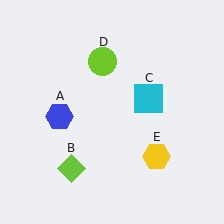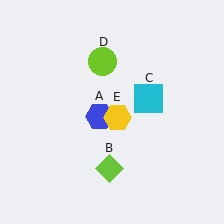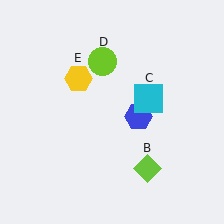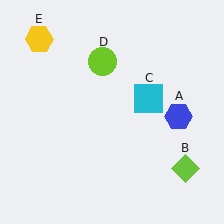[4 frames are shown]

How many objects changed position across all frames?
3 objects changed position: blue hexagon (object A), lime diamond (object B), yellow hexagon (object E).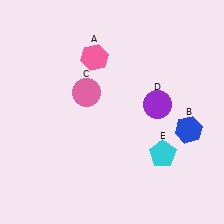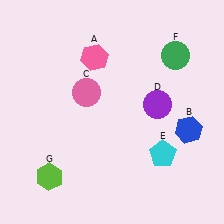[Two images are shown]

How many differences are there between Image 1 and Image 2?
There are 2 differences between the two images.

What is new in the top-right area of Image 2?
A green circle (F) was added in the top-right area of Image 2.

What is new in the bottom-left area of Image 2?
A lime hexagon (G) was added in the bottom-left area of Image 2.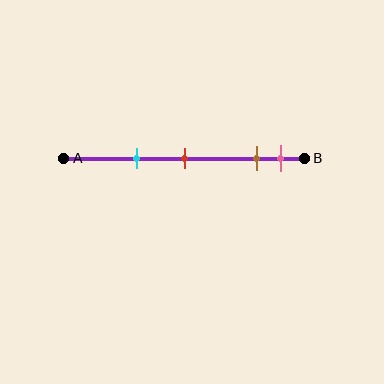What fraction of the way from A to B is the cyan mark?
The cyan mark is approximately 30% (0.3) of the way from A to B.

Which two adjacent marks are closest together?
The brown and pink marks are the closest adjacent pair.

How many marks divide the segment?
There are 4 marks dividing the segment.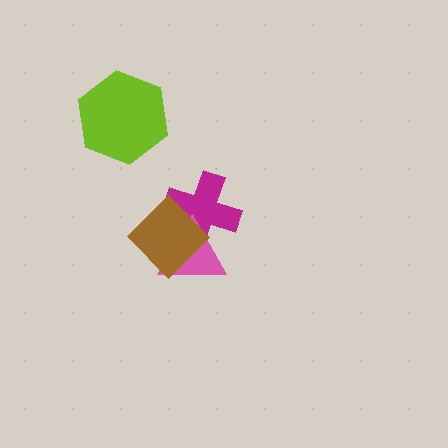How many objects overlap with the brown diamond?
2 objects overlap with the brown diamond.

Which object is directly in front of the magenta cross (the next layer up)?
The pink triangle is directly in front of the magenta cross.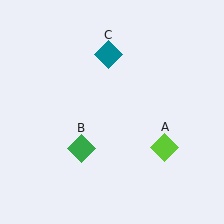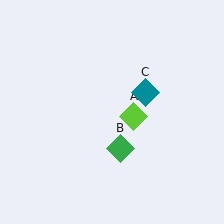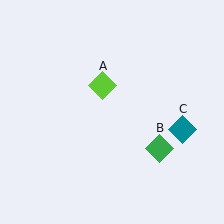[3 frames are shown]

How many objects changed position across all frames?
3 objects changed position: lime diamond (object A), green diamond (object B), teal diamond (object C).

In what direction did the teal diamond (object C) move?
The teal diamond (object C) moved down and to the right.